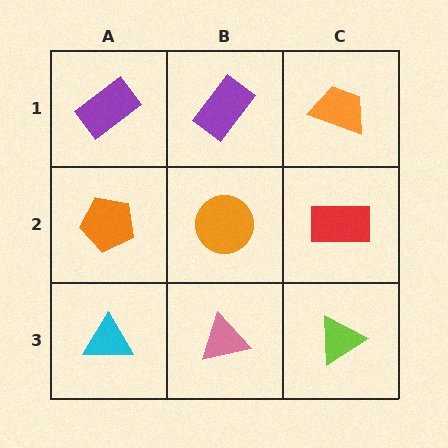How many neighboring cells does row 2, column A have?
3.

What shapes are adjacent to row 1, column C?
A red rectangle (row 2, column C), a purple rectangle (row 1, column B).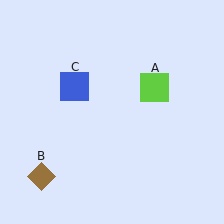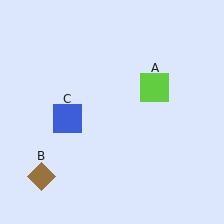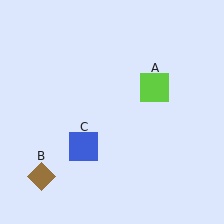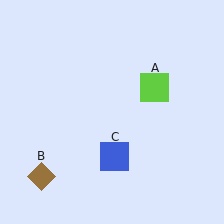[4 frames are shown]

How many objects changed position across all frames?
1 object changed position: blue square (object C).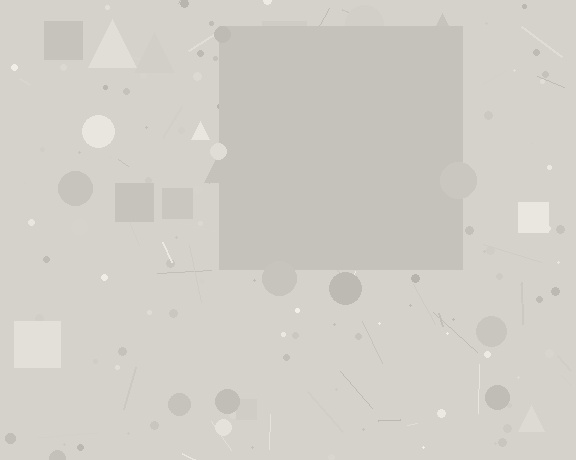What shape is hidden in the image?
A square is hidden in the image.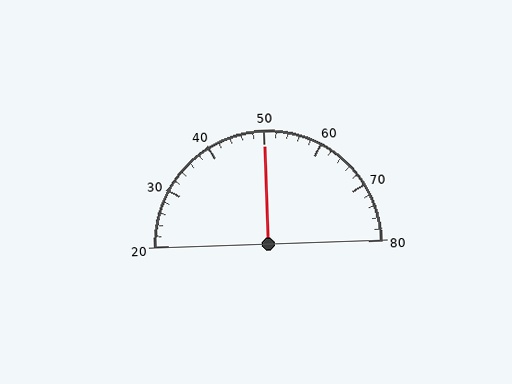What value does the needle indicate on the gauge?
The needle indicates approximately 50.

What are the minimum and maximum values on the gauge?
The gauge ranges from 20 to 80.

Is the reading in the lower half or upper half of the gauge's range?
The reading is in the upper half of the range (20 to 80).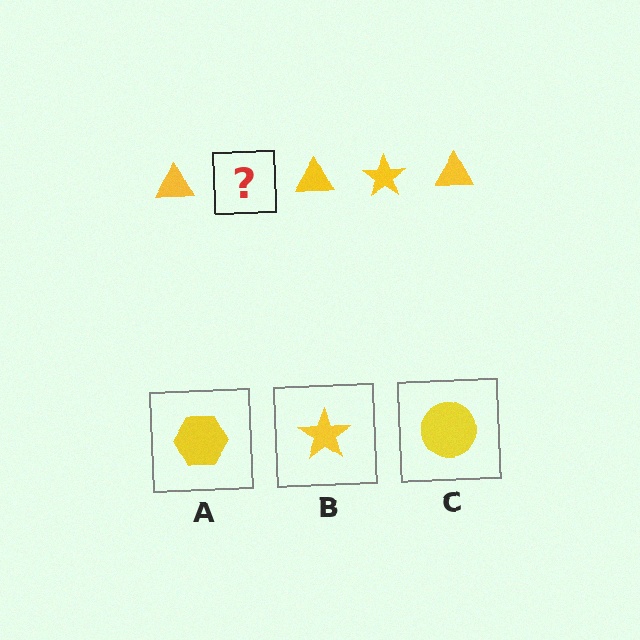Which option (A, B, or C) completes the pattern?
B.